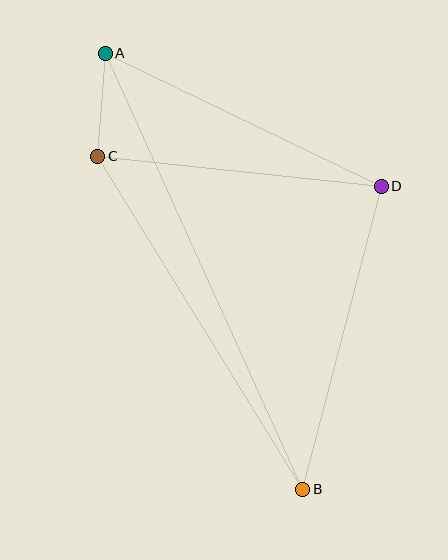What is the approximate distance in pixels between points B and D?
The distance between B and D is approximately 313 pixels.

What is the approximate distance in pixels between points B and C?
The distance between B and C is approximately 391 pixels.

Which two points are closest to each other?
Points A and C are closest to each other.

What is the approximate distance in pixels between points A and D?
The distance between A and D is approximately 307 pixels.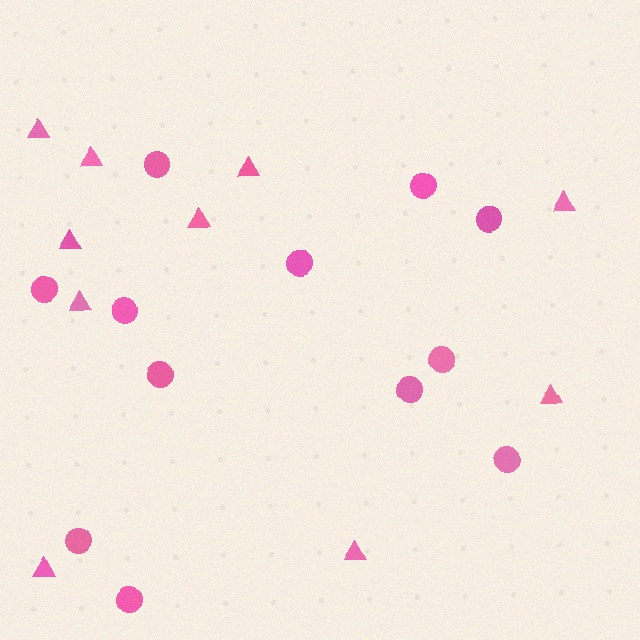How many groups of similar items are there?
There are 2 groups: one group of triangles (10) and one group of circles (12).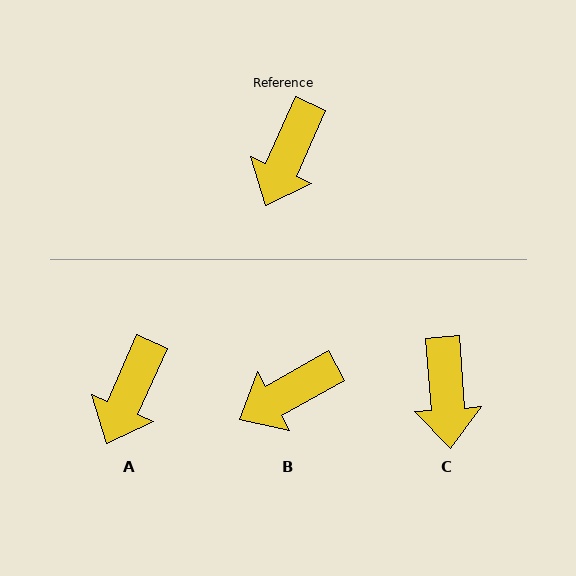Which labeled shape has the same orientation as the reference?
A.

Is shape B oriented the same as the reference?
No, it is off by about 37 degrees.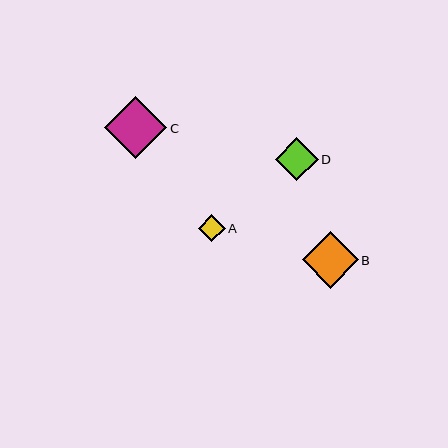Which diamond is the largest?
Diamond C is the largest with a size of approximately 63 pixels.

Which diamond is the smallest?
Diamond A is the smallest with a size of approximately 27 pixels.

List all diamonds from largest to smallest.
From largest to smallest: C, B, D, A.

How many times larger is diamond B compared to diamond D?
Diamond B is approximately 1.3 times the size of diamond D.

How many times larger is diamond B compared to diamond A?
Diamond B is approximately 2.1 times the size of diamond A.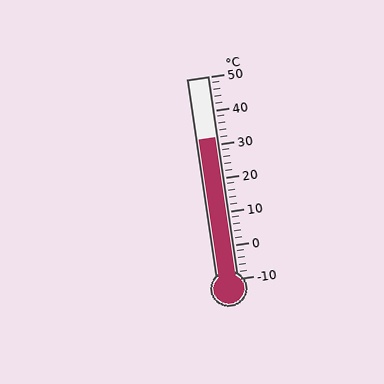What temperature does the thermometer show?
The thermometer shows approximately 32°C.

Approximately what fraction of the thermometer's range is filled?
The thermometer is filled to approximately 70% of its range.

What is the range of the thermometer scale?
The thermometer scale ranges from -10°C to 50°C.